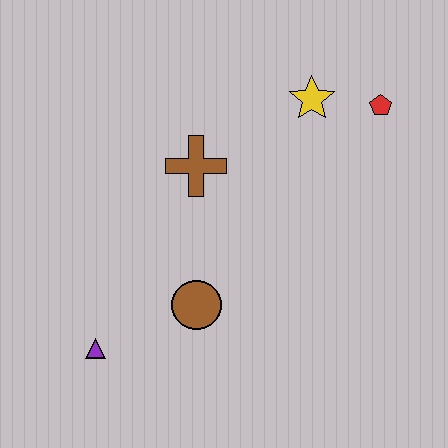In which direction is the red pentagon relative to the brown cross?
The red pentagon is to the right of the brown cross.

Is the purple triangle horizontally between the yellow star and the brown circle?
No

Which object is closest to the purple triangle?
The brown circle is closest to the purple triangle.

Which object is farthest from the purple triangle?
The red pentagon is farthest from the purple triangle.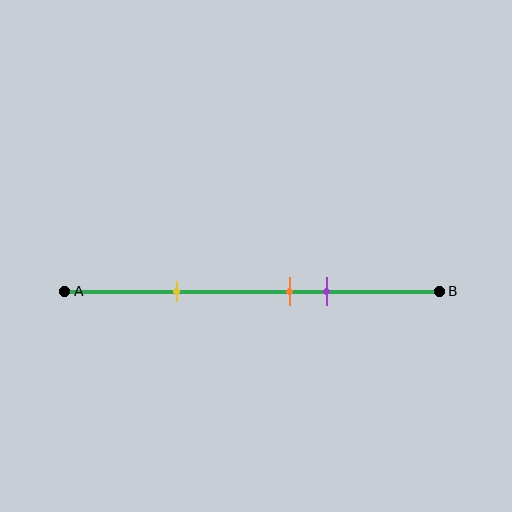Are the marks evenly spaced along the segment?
No, the marks are not evenly spaced.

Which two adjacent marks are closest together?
The orange and purple marks are the closest adjacent pair.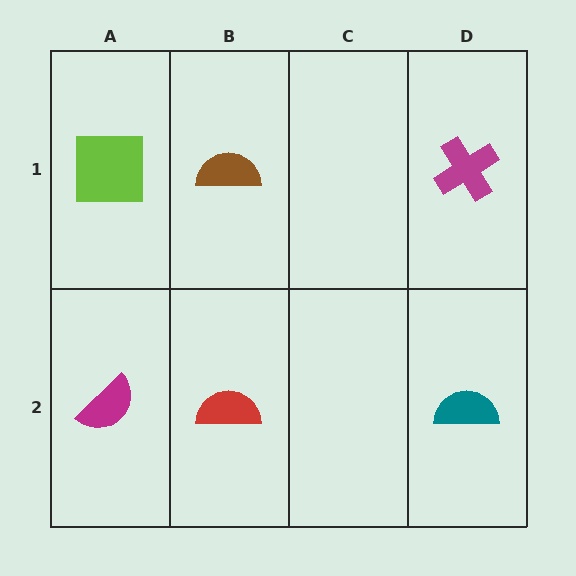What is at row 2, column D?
A teal semicircle.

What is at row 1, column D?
A magenta cross.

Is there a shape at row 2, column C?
No, that cell is empty.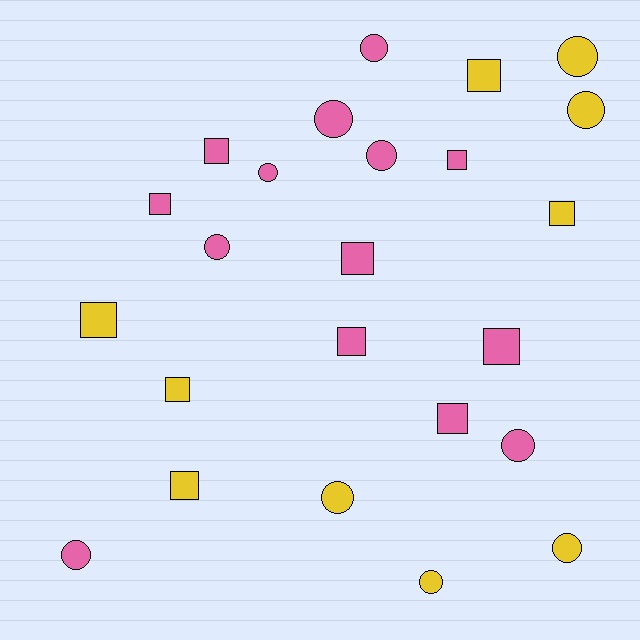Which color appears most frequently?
Pink, with 14 objects.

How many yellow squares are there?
There are 5 yellow squares.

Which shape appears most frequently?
Square, with 12 objects.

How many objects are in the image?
There are 24 objects.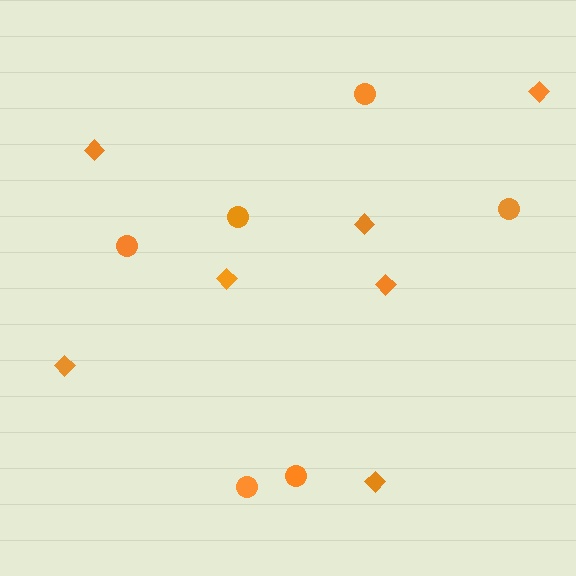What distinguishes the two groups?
There are 2 groups: one group of circles (6) and one group of diamonds (7).